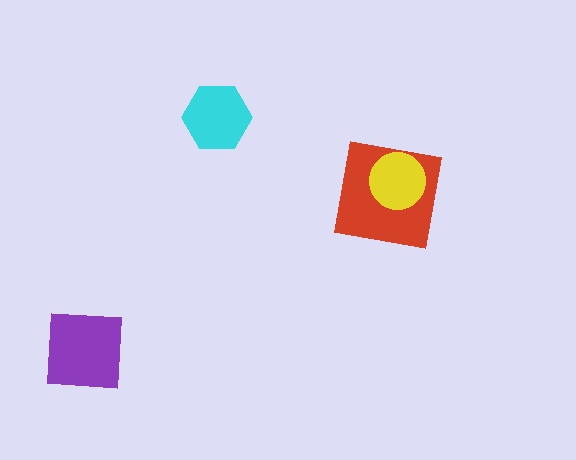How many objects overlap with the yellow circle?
1 object overlaps with the yellow circle.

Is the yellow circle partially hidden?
No, no other shape covers it.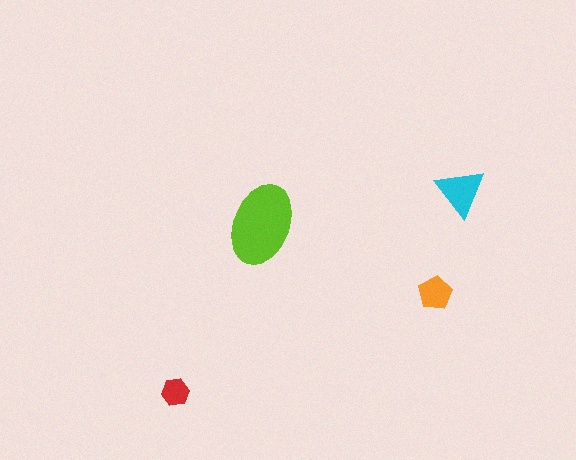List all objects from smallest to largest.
The red hexagon, the orange pentagon, the cyan triangle, the lime ellipse.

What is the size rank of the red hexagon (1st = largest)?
4th.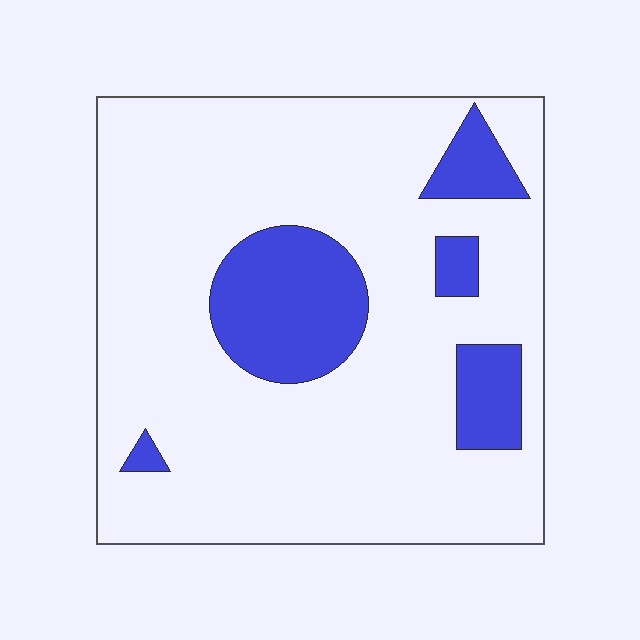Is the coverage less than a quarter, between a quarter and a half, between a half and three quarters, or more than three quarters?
Less than a quarter.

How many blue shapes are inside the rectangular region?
5.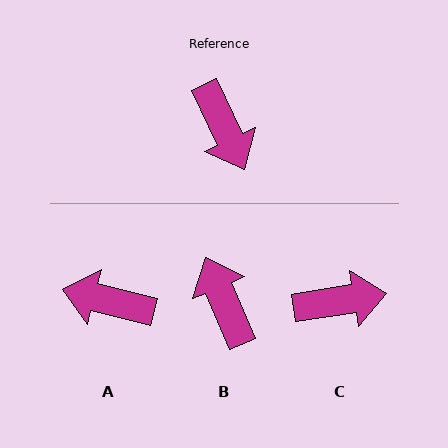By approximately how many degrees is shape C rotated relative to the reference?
Approximately 74 degrees counter-clockwise.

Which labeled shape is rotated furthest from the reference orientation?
B, about 178 degrees away.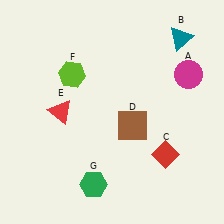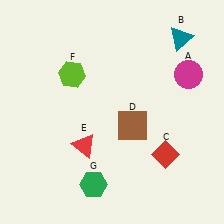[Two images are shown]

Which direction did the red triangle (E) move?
The red triangle (E) moved down.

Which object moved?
The red triangle (E) moved down.